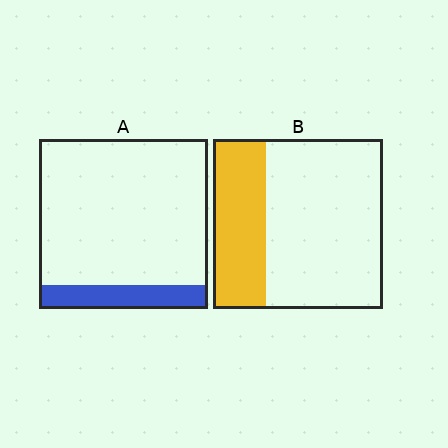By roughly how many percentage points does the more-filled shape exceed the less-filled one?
By roughly 15 percentage points (B over A).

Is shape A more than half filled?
No.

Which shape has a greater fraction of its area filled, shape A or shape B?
Shape B.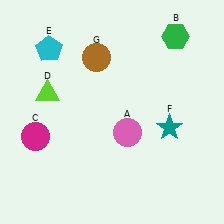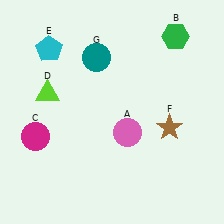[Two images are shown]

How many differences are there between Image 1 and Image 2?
There are 2 differences between the two images.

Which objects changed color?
F changed from teal to brown. G changed from brown to teal.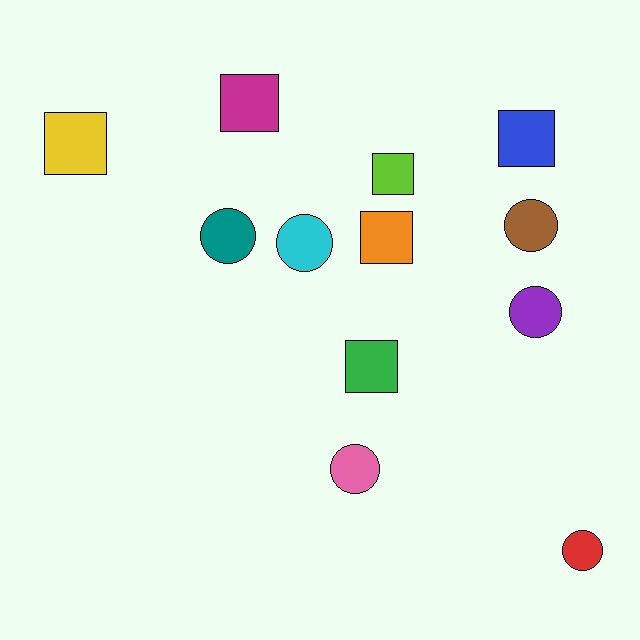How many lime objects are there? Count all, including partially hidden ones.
There is 1 lime object.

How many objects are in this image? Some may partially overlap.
There are 12 objects.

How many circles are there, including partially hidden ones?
There are 6 circles.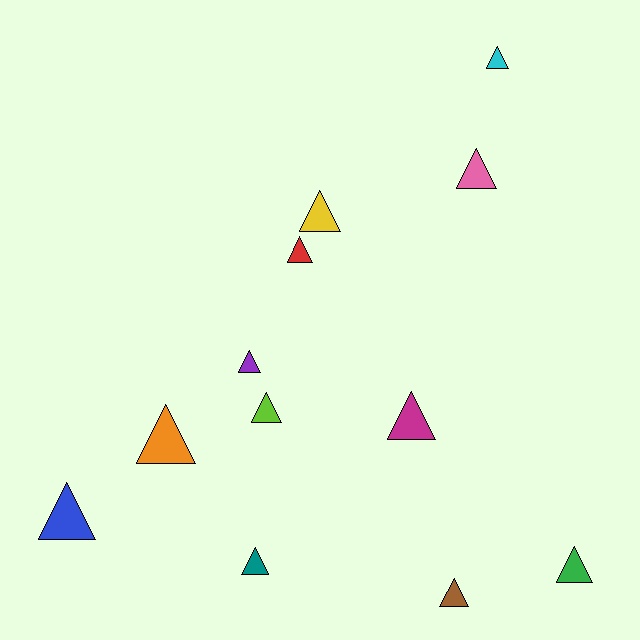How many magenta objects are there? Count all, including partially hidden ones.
There is 1 magenta object.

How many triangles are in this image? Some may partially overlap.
There are 12 triangles.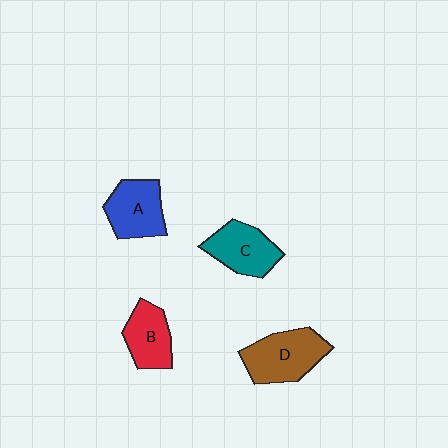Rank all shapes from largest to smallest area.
From largest to smallest: D (brown), A (blue), C (teal), B (red).